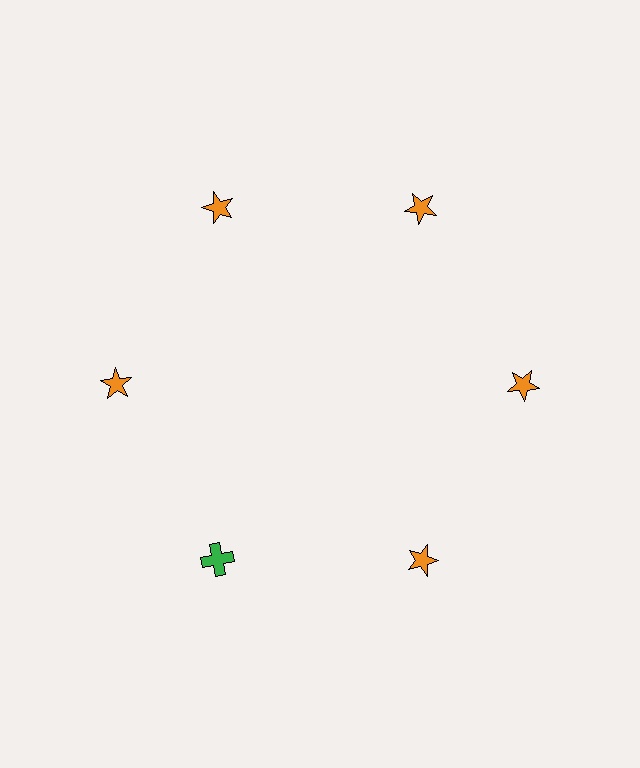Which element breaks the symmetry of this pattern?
The green cross at roughly the 7 o'clock position breaks the symmetry. All other shapes are orange stars.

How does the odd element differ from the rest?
It differs in both color (green instead of orange) and shape (cross instead of star).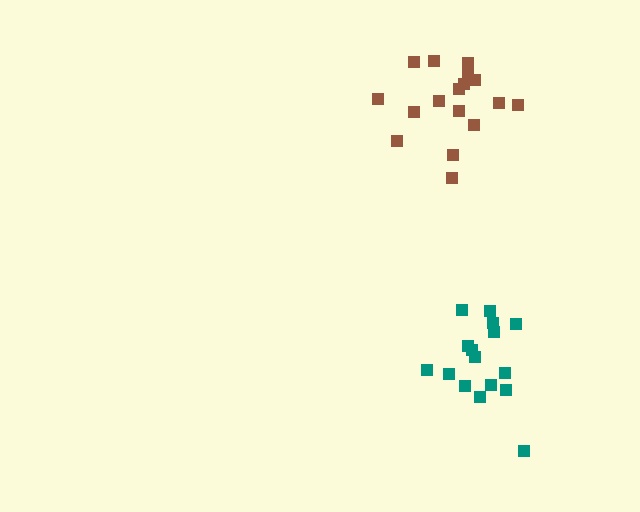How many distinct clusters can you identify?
There are 2 distinct clusters.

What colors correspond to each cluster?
The clusters are colored: brown, teal.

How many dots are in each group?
Group 1: 17 dots, Group 2: 16 dots (33 total).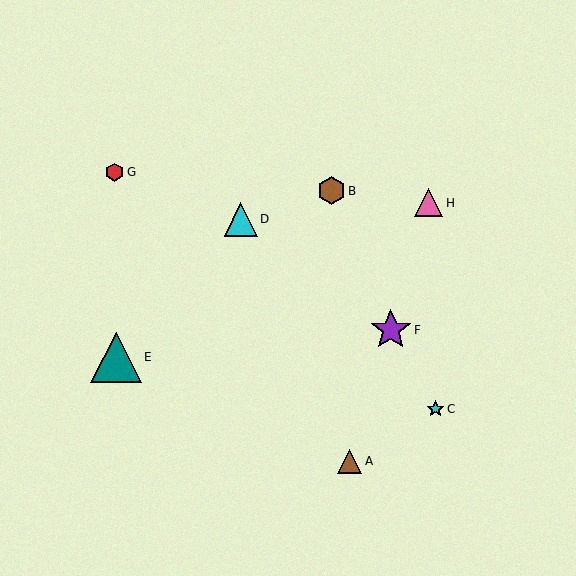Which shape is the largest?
The teal triangle (labeled E) is the largest.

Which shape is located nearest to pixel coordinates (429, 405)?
The cyan star (labeled C) at (435, 409) is nearest to that location.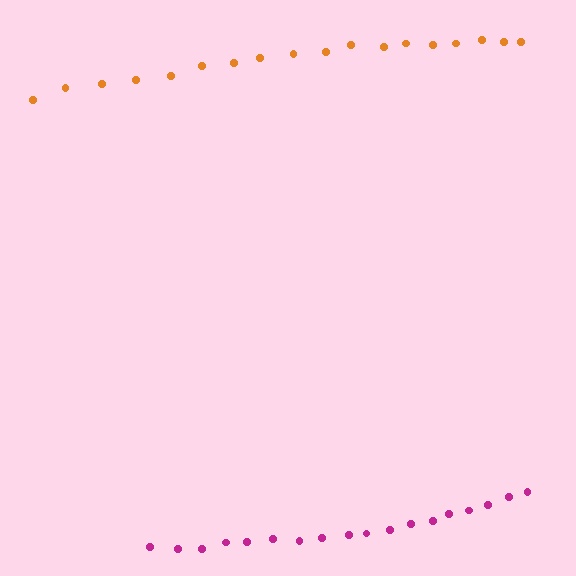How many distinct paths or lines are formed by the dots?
There are 2 distinct paths.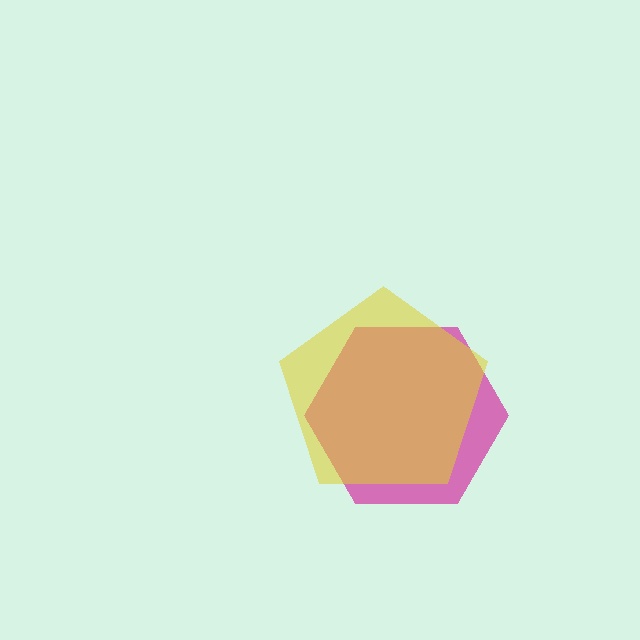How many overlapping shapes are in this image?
There are 2 overlapping shapes in the image.